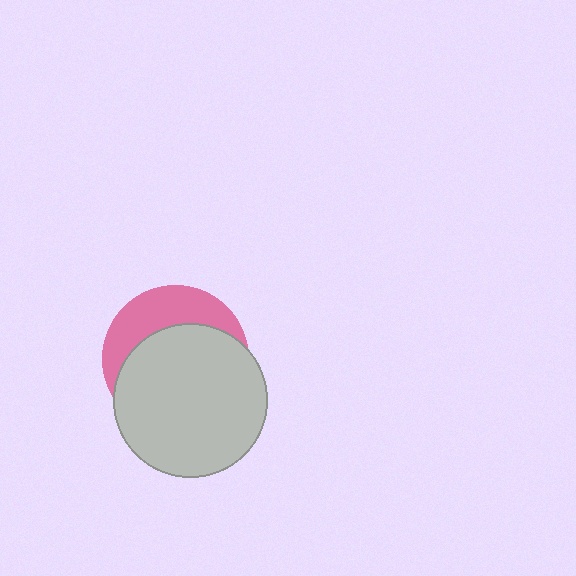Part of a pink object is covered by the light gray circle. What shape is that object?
It is a circle.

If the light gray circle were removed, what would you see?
You would see the complete pink circle.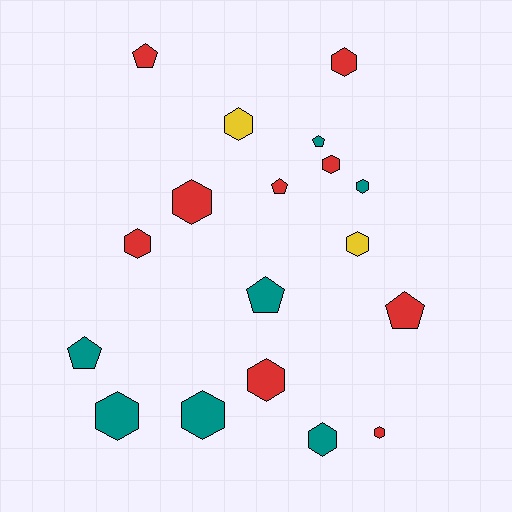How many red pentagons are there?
There are 3 red pentagons.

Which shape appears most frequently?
Hexagon, with 12 objects.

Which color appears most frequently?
Red, with 9 objects.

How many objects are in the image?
There are 18 objects.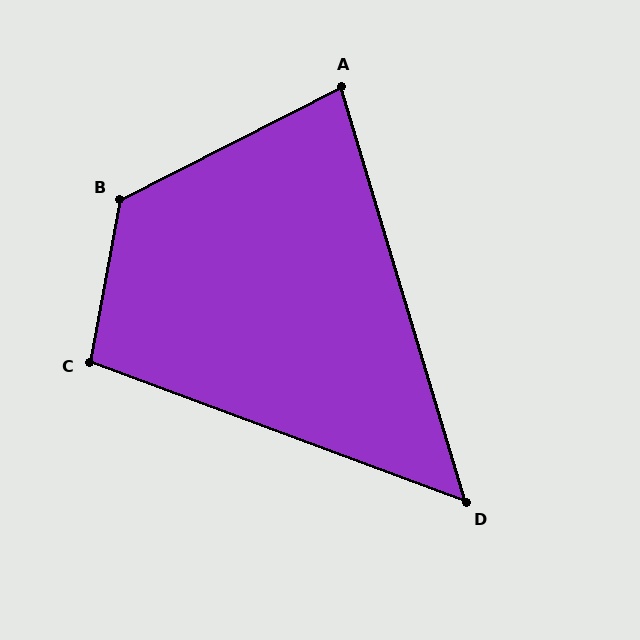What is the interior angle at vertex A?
Approximately 80 degrees (acute).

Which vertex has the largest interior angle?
B, at approximately 127 degrees.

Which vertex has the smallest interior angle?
D, at approximately 53 degrees.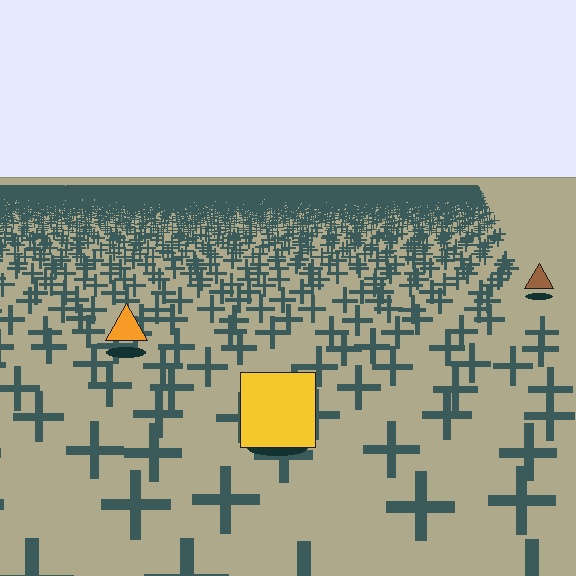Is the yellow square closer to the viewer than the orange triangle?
Yes. The yellow square is closer — you can tell from the texture gradient: the ground texture is coarser near it.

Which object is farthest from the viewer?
The brown triangle is farthest from the viewer. It appears smaller and the ground texture around it is denser.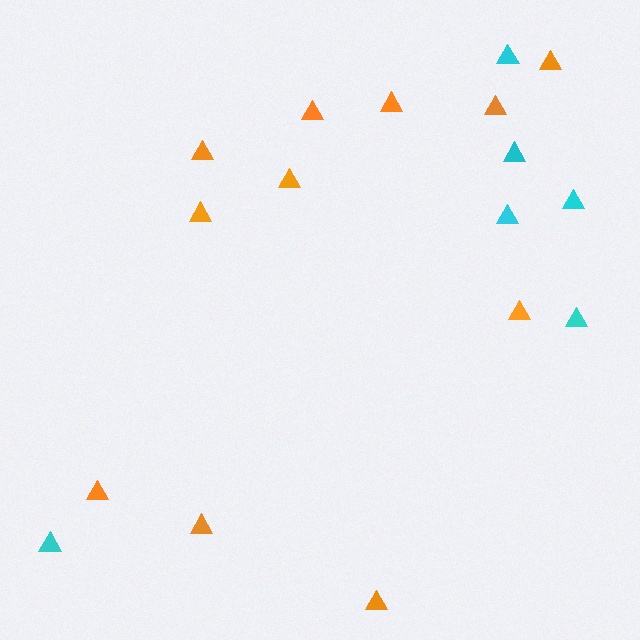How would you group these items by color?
There are 2 groups: one group of cyan triangles (6) and one group of orange triangles (11).